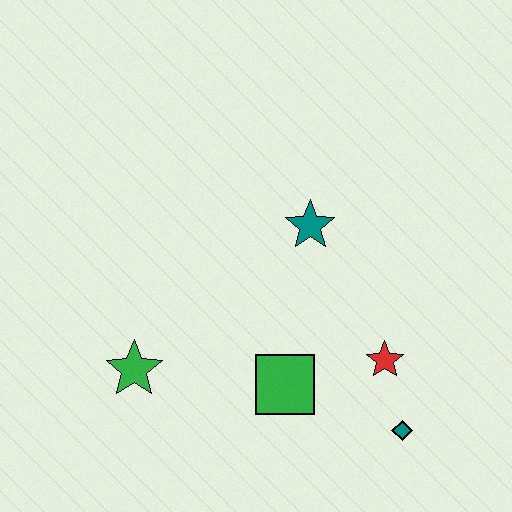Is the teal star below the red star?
No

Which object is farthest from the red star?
The green star is farthest from the red star.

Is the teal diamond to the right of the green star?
Yes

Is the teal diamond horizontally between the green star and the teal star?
No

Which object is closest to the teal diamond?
The red star is closest to the teal diamond.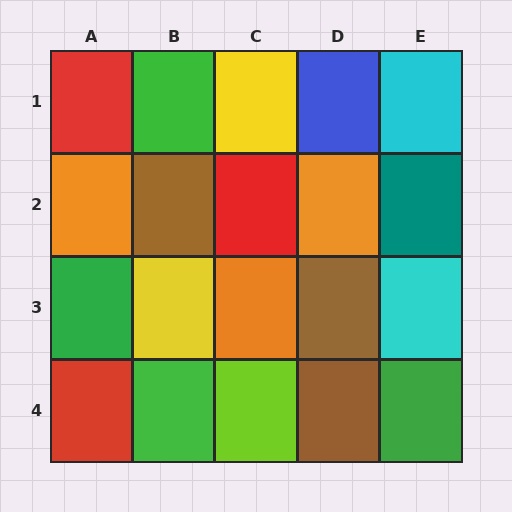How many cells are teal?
1 cell is teal.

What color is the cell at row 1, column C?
Yellow.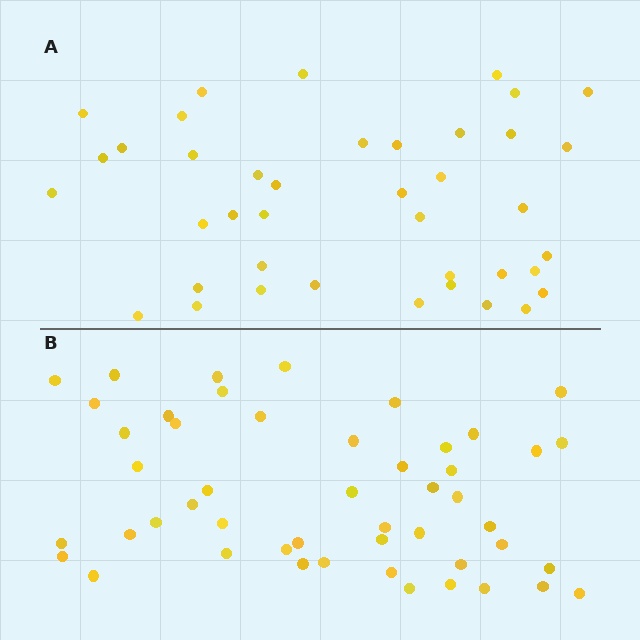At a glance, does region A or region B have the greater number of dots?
Region B (the bottom region) has more dots.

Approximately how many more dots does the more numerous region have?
Region B has roughly 8 or so more dots than region A.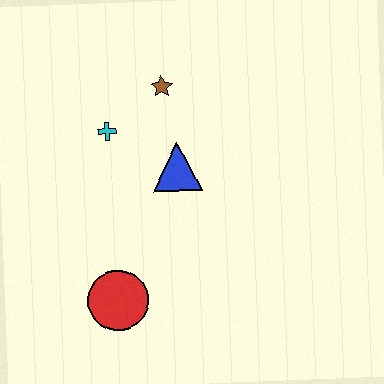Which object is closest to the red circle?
The blue triangle is closest to the red circle.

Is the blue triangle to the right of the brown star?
Yes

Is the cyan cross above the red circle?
Yes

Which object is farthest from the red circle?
The brown star is farthest from the red circle.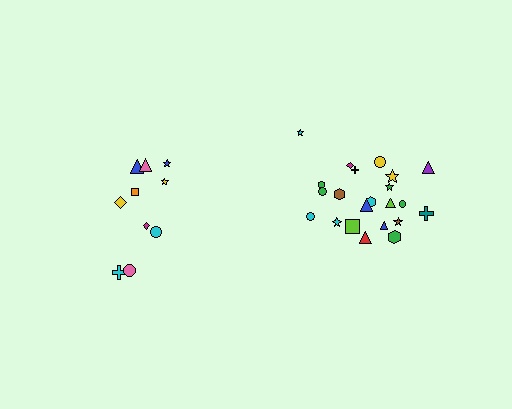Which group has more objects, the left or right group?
The right group.